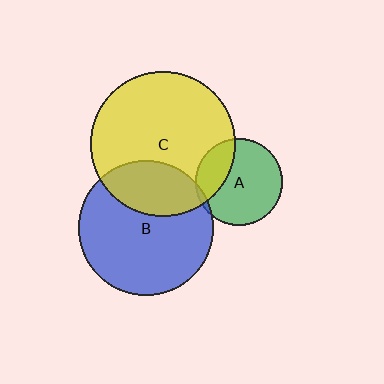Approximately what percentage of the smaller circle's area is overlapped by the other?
Approximately 25%.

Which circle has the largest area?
Circle C (yellow).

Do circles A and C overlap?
Yes.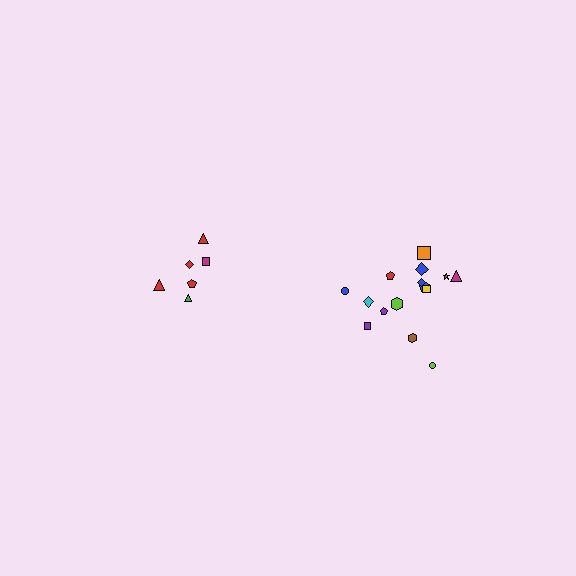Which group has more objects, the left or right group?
The right group.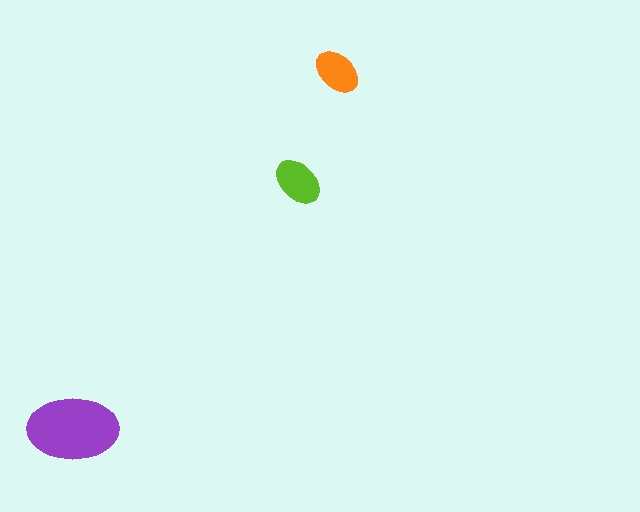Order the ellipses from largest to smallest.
the purple one, the lime one, the orange one.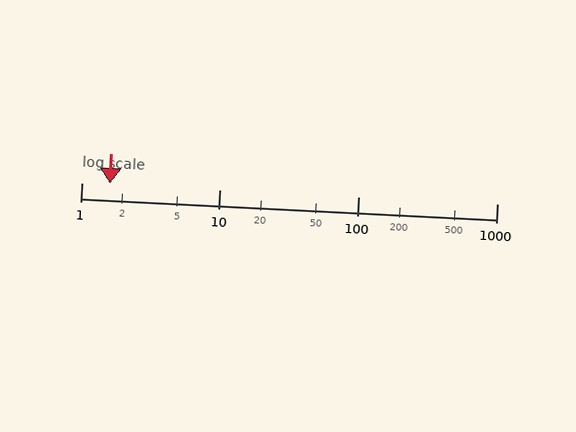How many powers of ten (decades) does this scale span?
The scale spans 3 decades, from 1 to 1000.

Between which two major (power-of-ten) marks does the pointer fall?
The pointer is between 1 and 10.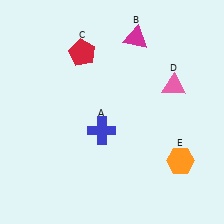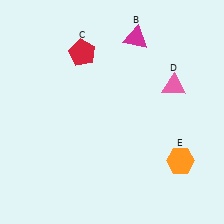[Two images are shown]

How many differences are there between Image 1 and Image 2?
There is 1 difference between the two images.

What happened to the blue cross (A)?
The blue cross (A) was removed in Image 2. It was in the bottom-left area of Image 1.